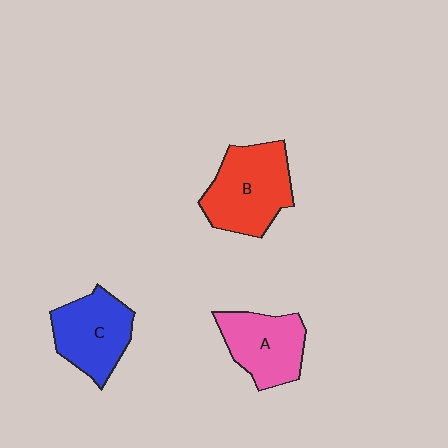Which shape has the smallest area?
Shape A (pink).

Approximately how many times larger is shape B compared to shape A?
Approximately 1.3 times.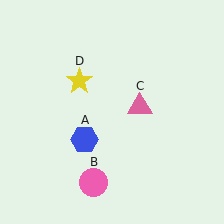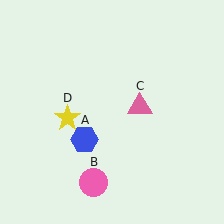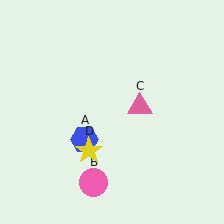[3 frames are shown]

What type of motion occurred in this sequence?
The yellow star (object D) rotated counterclockwise around the center of the scene.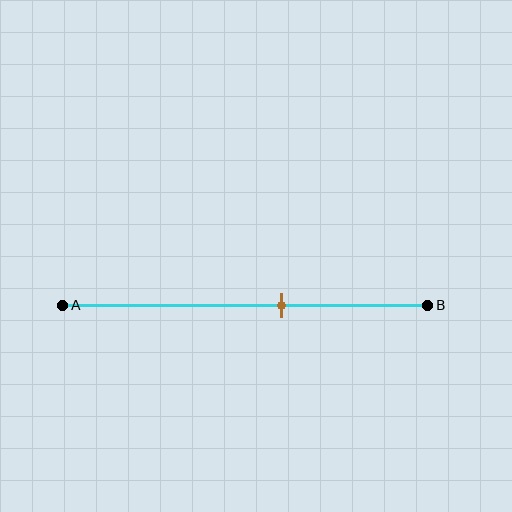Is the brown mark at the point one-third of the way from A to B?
No, the mark is at about 60% from A, not at the 33% one-third point.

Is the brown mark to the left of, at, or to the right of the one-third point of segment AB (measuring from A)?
The brown mark is to the right of the one-third point of segment AB.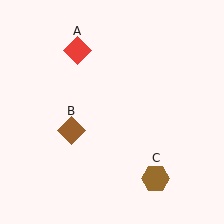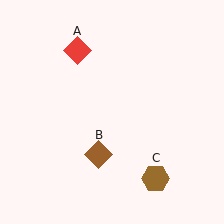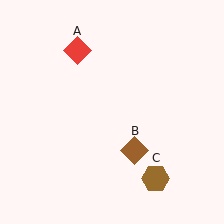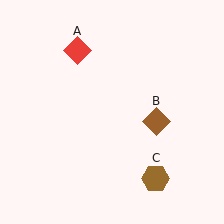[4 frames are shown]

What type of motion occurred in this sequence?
The brown diamond (object B) rotated counterclockwise around the center of the scene.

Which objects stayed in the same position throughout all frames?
Red diamond (object A) and brown hexagon (object C) remained stationary.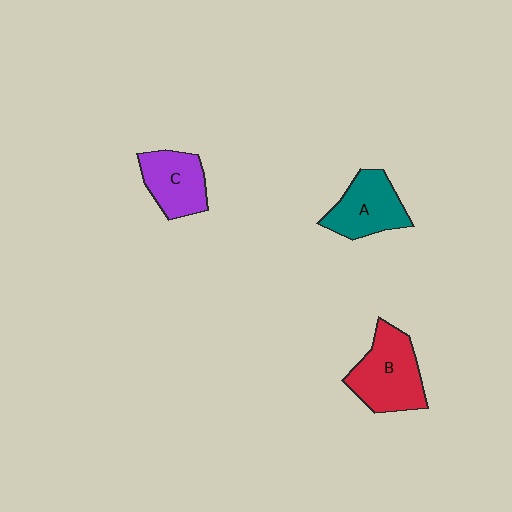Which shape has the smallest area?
Shape C (purple).